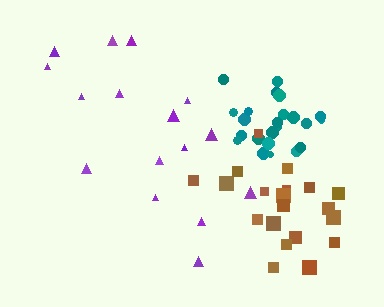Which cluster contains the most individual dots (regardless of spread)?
Teal (23).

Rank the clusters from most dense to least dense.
teal, brown, purple.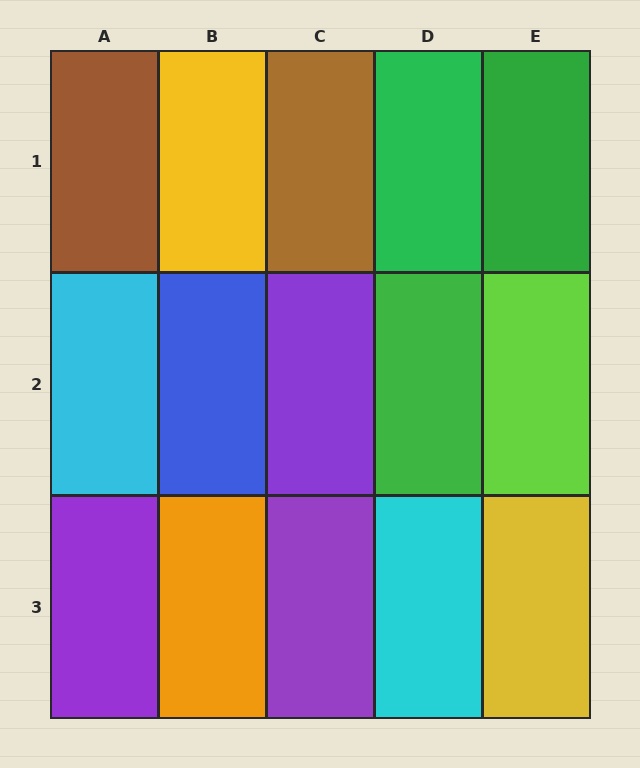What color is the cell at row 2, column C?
Purple.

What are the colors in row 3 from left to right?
Purple, orange, purple, cyan, yellow.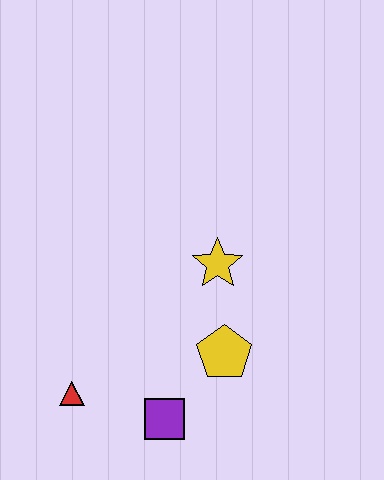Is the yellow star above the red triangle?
Yes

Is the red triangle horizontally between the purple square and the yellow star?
No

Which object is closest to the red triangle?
The purple square is closest to the red triangle.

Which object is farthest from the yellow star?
The red triangle is farthest from the yellow star.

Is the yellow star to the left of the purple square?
No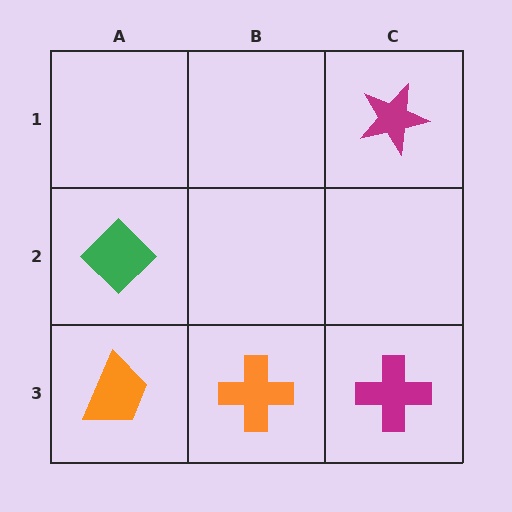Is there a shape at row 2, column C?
No, that cell is empty.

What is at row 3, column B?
An orange cross.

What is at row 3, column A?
An orange trapezoid.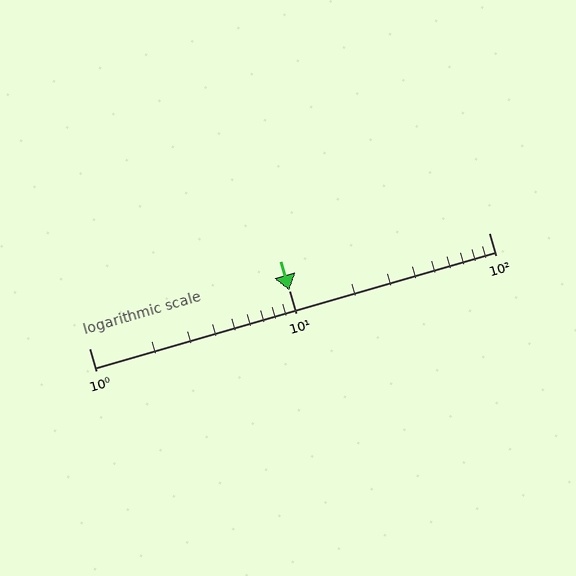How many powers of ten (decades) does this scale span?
The scale spans 2 decades, from 1 to 100.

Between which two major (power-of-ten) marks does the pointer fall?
The pointer is between 10 and 100.